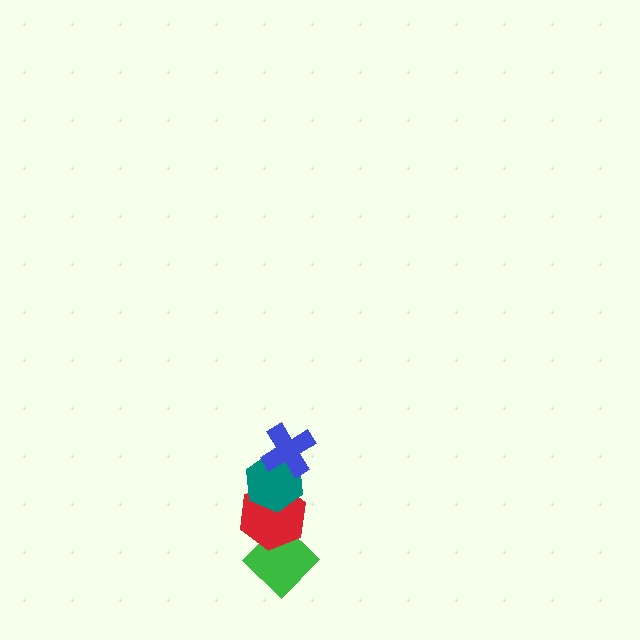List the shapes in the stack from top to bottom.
From top to bottom: the blue cross, the teal hexagon, the red hexagon, the green diamond.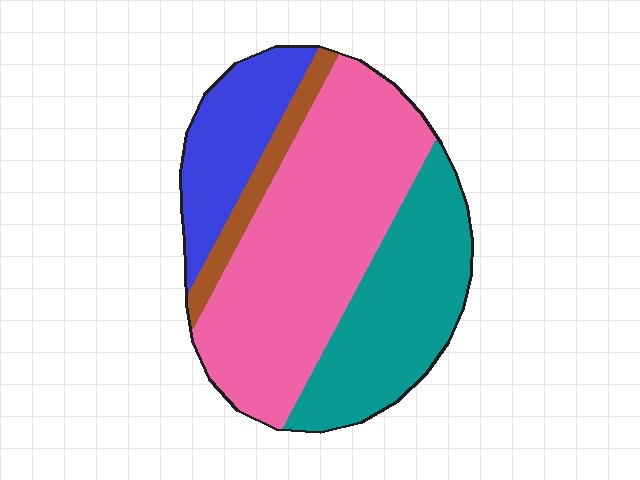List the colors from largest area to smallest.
From largest to smallest: pink, teal, blue, brown.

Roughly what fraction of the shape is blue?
Blue covers 16% of the shape.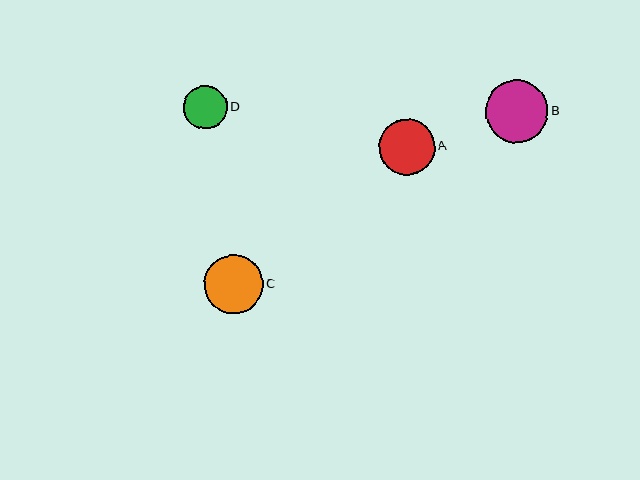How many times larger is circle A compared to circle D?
Circle A is approximately 1.3 times the size of circle D.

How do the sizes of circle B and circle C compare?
Circle B and circle C are approximately the same size.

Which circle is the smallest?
Circle D is the smallest with a size of approximately 43 pixels.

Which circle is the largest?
Circle B is the largest with a size of approximately 62 pixels.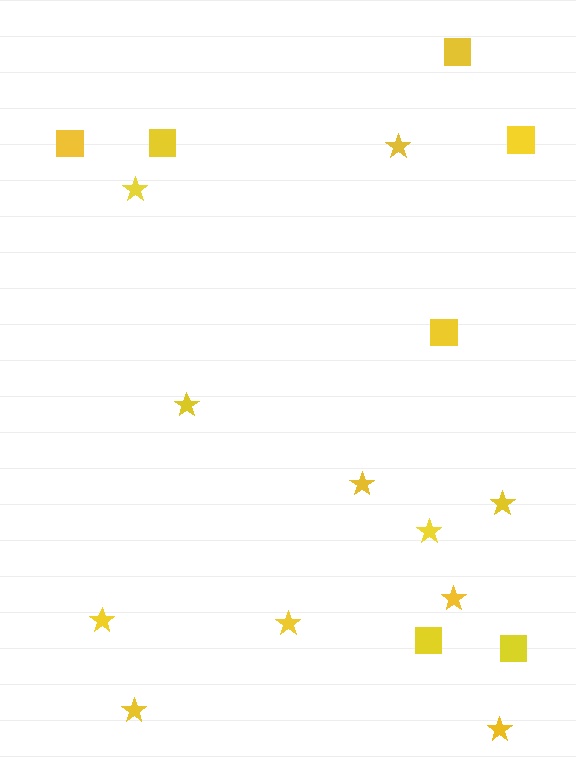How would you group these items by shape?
There are 2 groups: one group of stars (11) and one group of squares (7).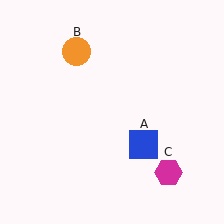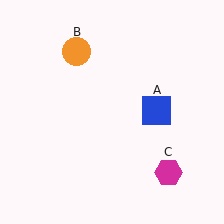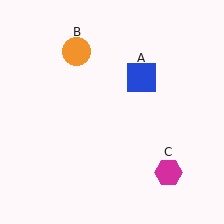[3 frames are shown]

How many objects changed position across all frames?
1 object changed position: blue square (object A).